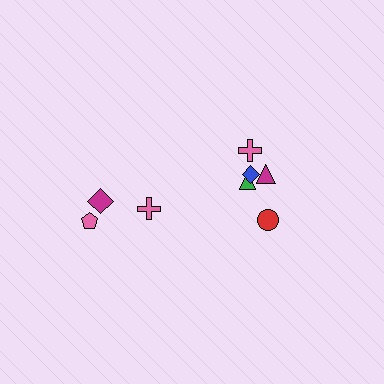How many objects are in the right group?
There are 5 objects.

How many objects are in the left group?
There are 3 objects.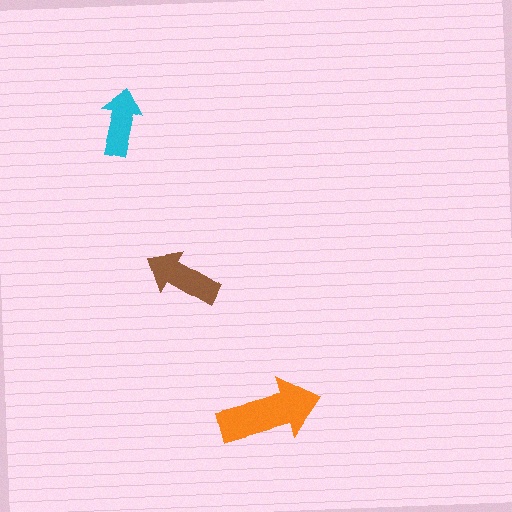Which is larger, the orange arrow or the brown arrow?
The orange one.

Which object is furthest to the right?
The orange arrow is rightmost.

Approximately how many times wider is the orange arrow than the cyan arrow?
About 1.5 times wider.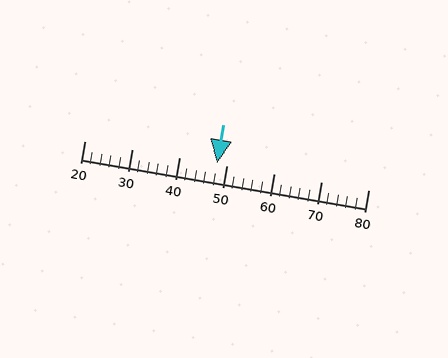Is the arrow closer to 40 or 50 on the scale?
The arrow is closer to 50.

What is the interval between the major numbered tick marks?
The major tick marks are spaced 10 units apart.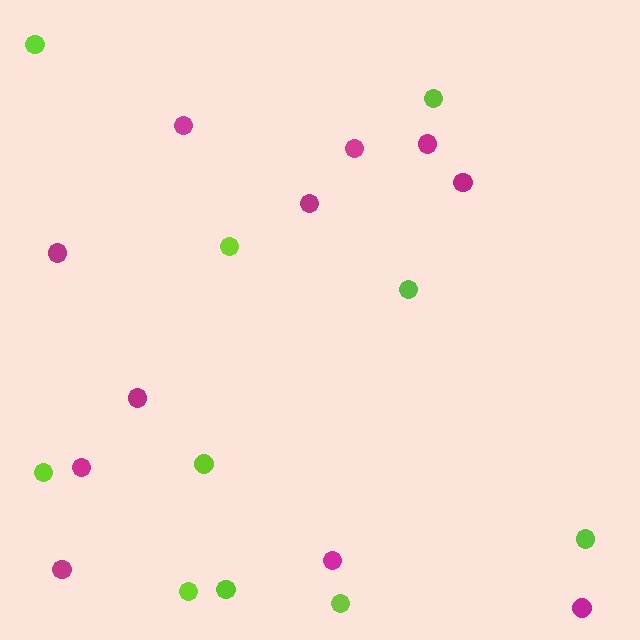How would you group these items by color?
There are 2 groups: one group of lime circles (10) and one group of magenta circles (11).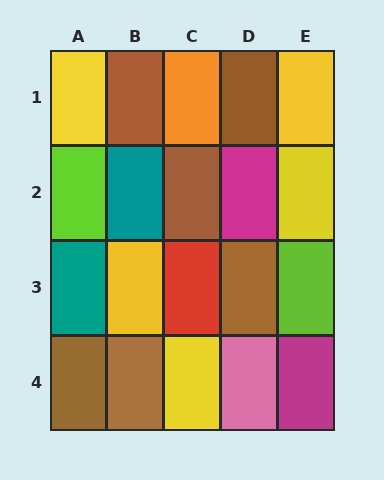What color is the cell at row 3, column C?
Red.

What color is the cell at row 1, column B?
Brown.